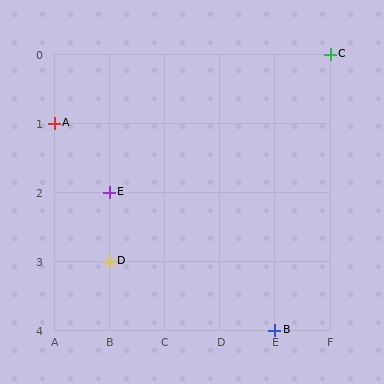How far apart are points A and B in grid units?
Points A and B are 4 columns and 3 rows apart (about 5.0 grid units diagonally).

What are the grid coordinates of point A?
Point A is at grid coordinates (A, 1).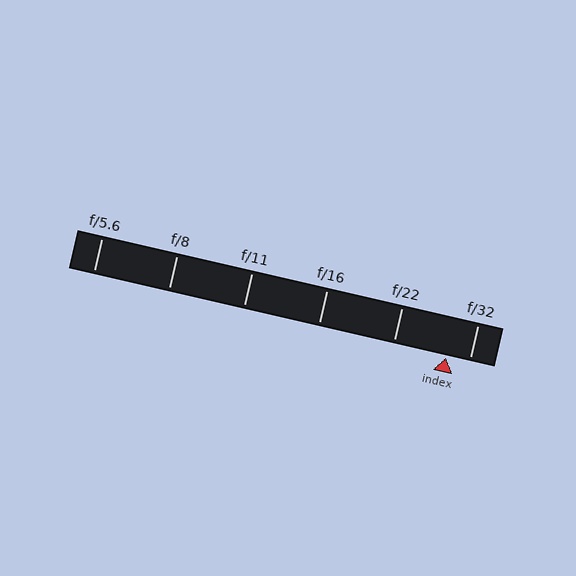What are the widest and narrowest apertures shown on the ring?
The widest aperture shown is f/5.6 and the narrowest is f/32.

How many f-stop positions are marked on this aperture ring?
There are 6 f-stop positions marked.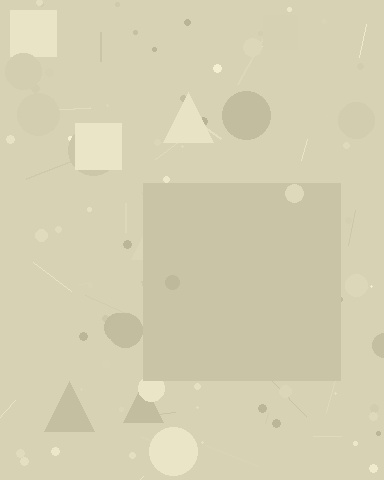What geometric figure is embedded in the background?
A square is embedded in the background.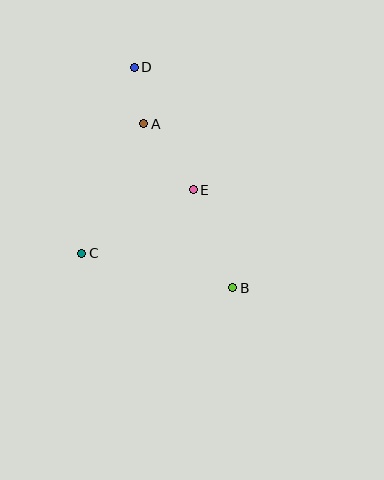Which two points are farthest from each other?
Points B and D are farthest from each other.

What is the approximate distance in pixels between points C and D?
The distance between C and D is approximately 193 pixels.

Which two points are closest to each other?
Points A and D are closest to each other.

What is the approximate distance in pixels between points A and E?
The distance between A and E is approximately 83 pixels.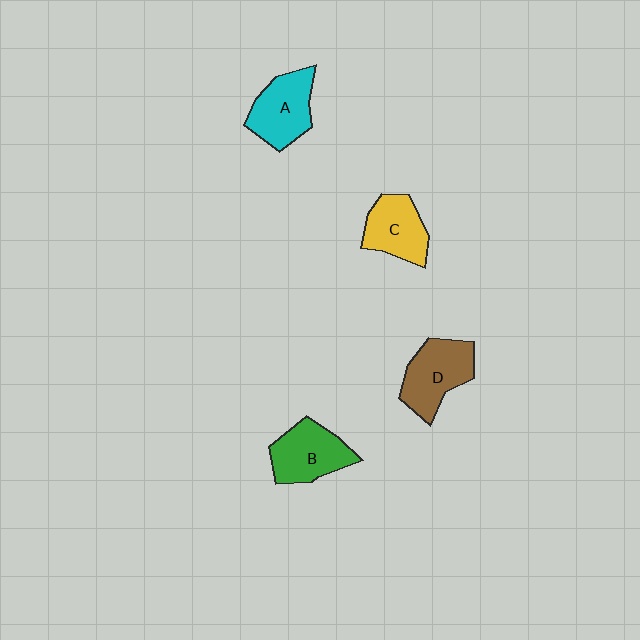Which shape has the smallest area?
Shape C (yellow).